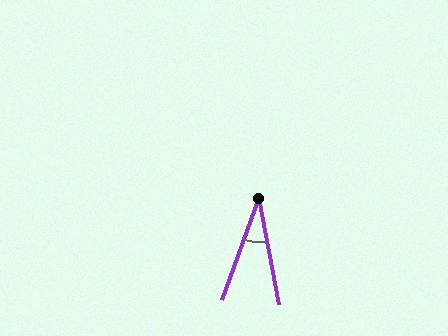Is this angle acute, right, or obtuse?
It is acute.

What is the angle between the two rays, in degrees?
Approximately 30 degrees.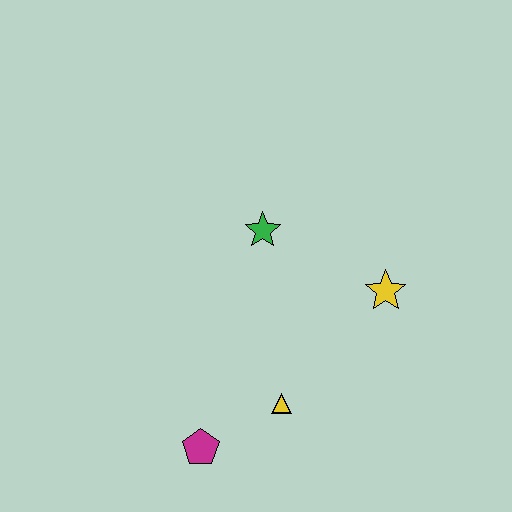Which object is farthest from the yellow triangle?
The green star is farthest from the yellow triangle.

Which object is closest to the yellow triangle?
The magenta pentagon is closest to the yellow triangle.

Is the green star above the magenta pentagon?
Yes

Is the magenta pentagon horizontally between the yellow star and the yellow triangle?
No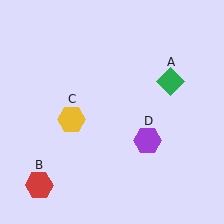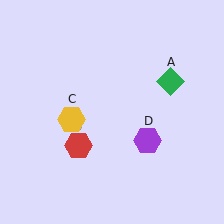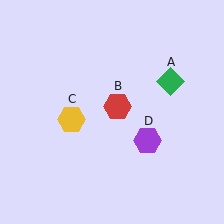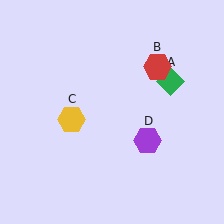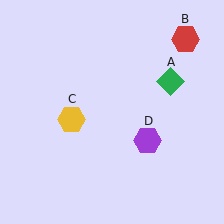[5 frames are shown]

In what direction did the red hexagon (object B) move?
The red hexagon (object B) moved up and to the right.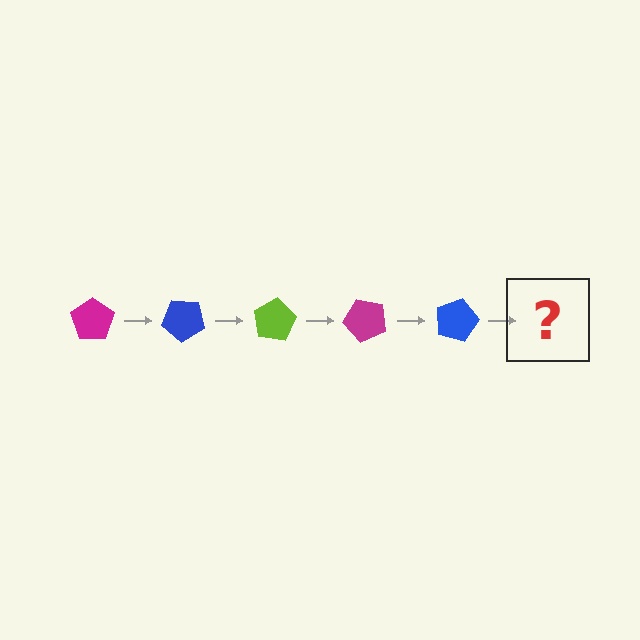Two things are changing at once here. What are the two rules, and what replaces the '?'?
The two rules are that it rotates 40 degrees each step and the color cycles through magenta, blue, and lime. The '?' should be a lime pentagon, rotated 200 degrees from the start.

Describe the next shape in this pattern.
It should be a lime pentagon, rotated 200 degrees from the start.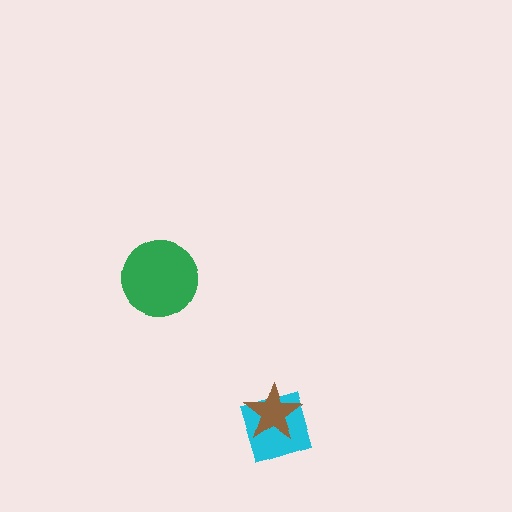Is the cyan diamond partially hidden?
Yes, it is partially covered by another shape.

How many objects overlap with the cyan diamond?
1 object overlaps with the cyan diamond.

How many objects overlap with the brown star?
1 object overlaps with the brown star.